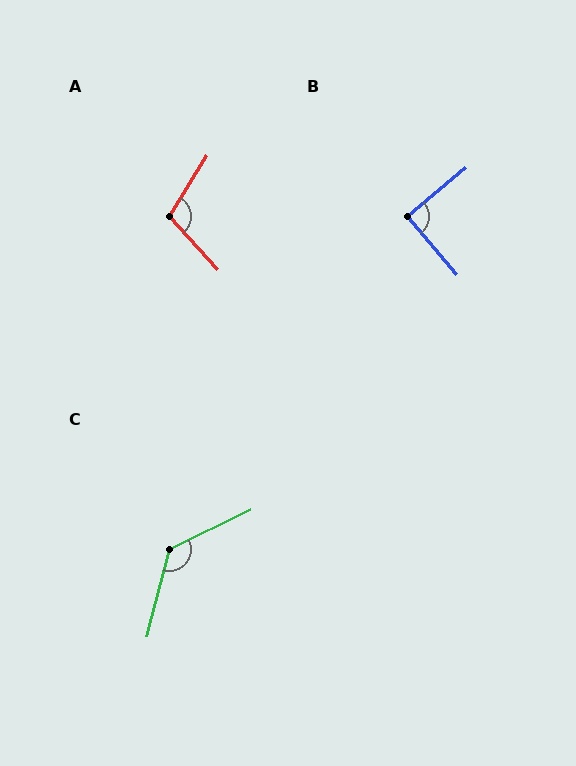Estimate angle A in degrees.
Approximately 106 degrees.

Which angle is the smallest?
B, at approximately 89 degrees.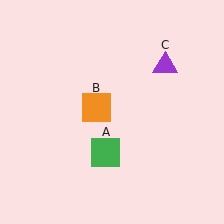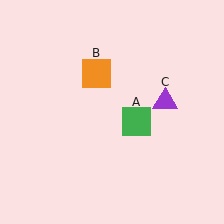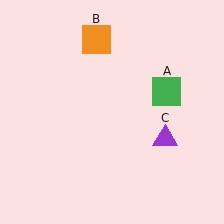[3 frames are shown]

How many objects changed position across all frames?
3 objects changed position: green square (object A), orange square (object B), purple triangle (object C).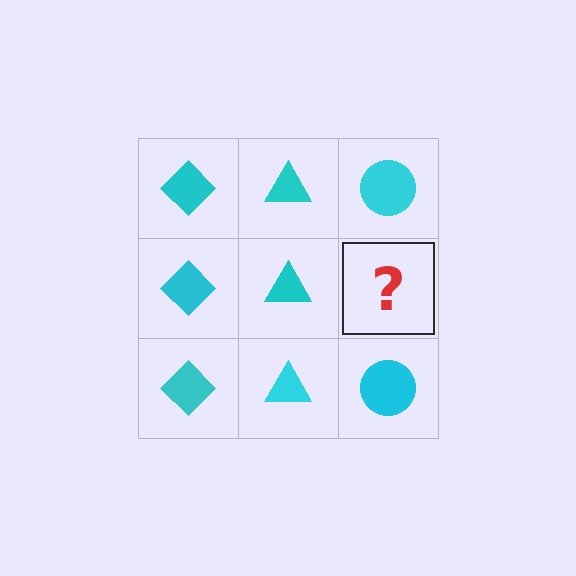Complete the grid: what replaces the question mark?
The question mark should be replaced with a cyan circle.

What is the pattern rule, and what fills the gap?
The rule is that each column has a consistent shape. The gap should be filled with a cyan circle.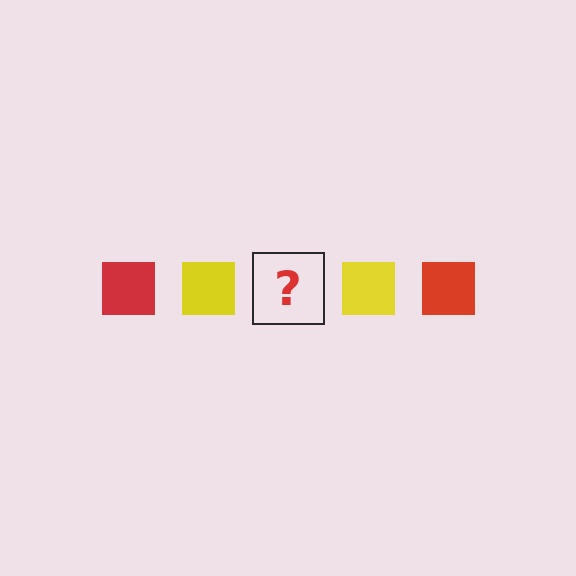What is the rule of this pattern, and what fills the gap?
The rule is that the pattern cycles through red, yellow squares. The gap should be filled with a red square.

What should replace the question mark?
The question mark should be replaced with a red square.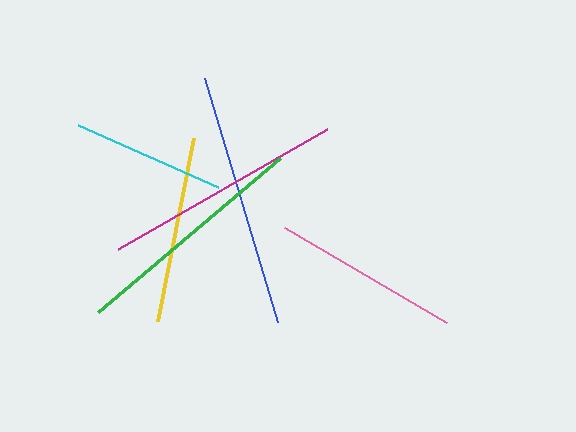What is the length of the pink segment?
The pink segment is approximately 188 pixels long.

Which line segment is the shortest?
The cyan line is the shortest at approximately 153 pixels.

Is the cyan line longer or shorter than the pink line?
The pink line is longer than the cyan line.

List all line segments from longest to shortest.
From longest to shortest: blue, magenta, green, pink, yellow, cyan.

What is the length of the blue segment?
The blue segment is approximately 255 pixels long.